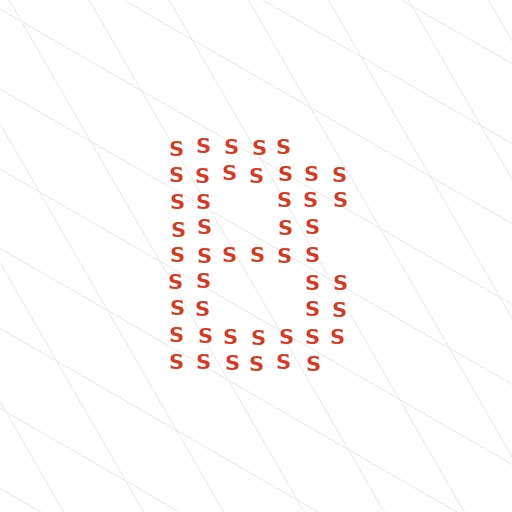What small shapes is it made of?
It is made of small letter S's.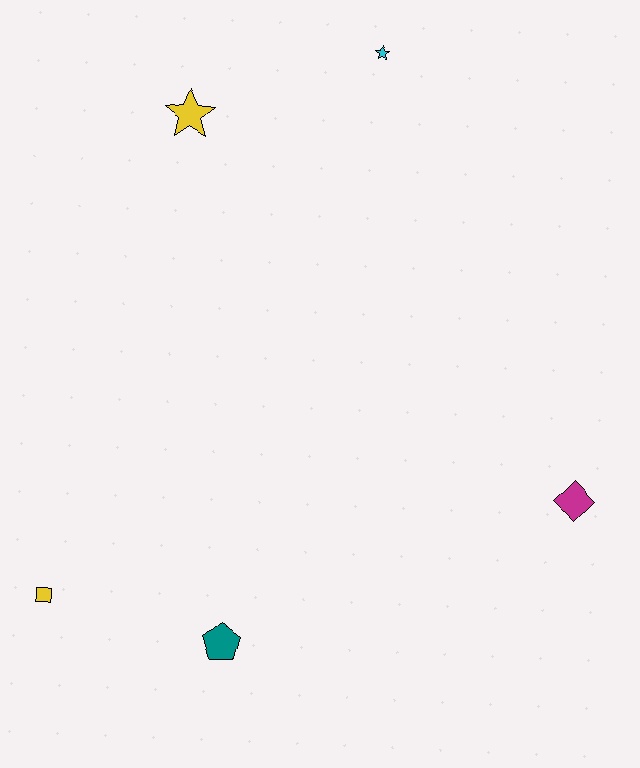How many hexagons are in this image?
There are no hexagons.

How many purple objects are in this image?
There are no purple objects.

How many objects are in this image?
There are 5 objects.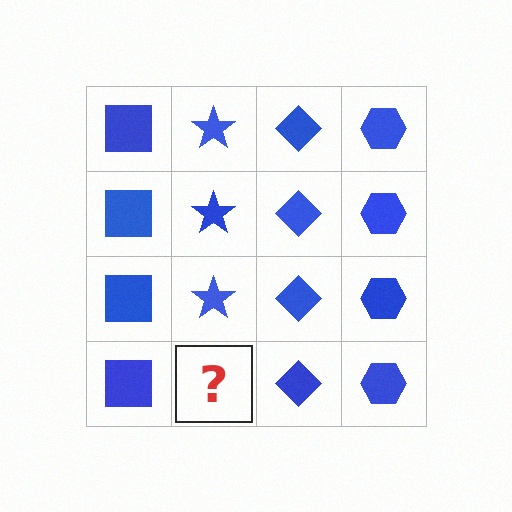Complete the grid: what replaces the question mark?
The question mark should be replaced with a blue star.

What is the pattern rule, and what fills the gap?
The rule is that each column has a consistent shape. The gap should be filled with a blue star.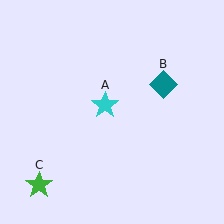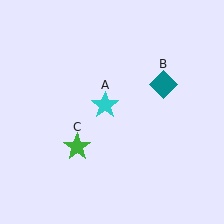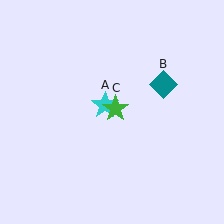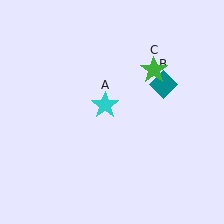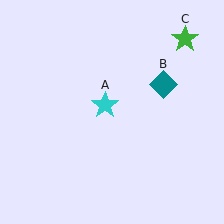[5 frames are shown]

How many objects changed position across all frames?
1 object changed position: green star (object C).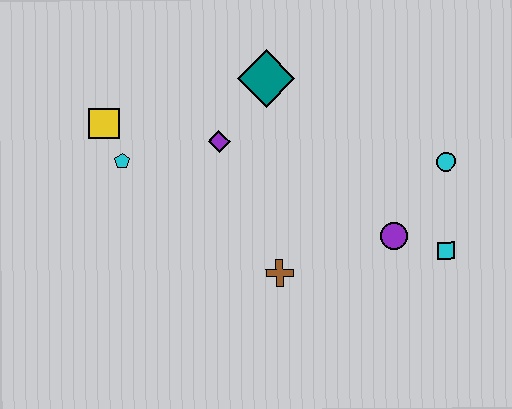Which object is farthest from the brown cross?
The yellow square is farthest from the brown cross.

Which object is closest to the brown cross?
The purple circle is closest to the brown cross.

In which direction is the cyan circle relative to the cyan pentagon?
The cyan circle is to the right of the cyan pentagon.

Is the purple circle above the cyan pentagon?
No